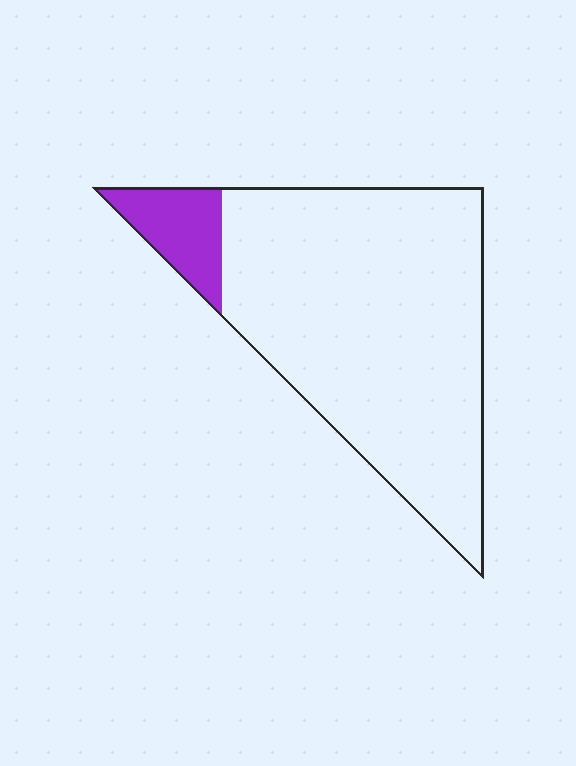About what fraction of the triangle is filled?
About one tenth (1/10).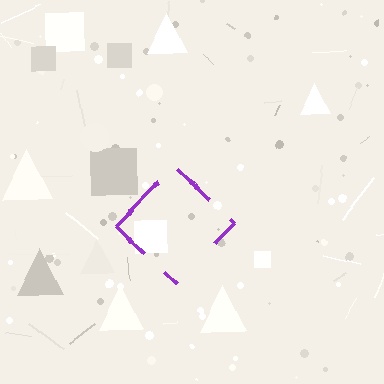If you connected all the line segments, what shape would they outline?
They would outline a diamond.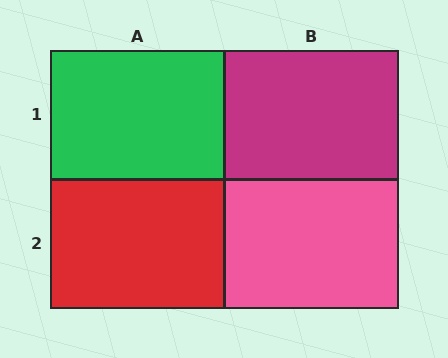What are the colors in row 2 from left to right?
Red, pink.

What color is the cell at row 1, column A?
Green.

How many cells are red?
1 cell is red.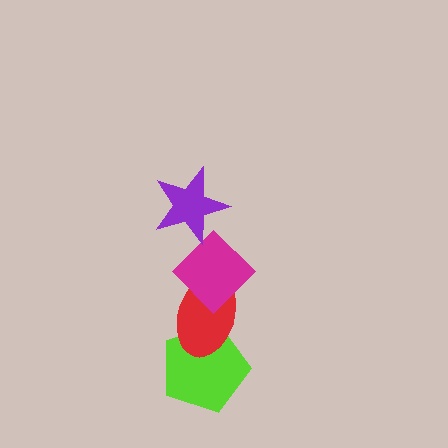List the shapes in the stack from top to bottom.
From top to bottom: the purple star, the magenta diamond, the red ellipse, the lime pentagon.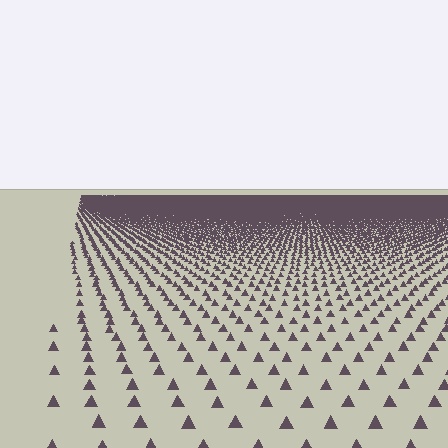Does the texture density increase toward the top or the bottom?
Density increases toward the top.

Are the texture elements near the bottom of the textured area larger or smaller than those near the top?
Larger. Near the bottom, elements are closer to the viewer and appear at a bigger on-screen size.